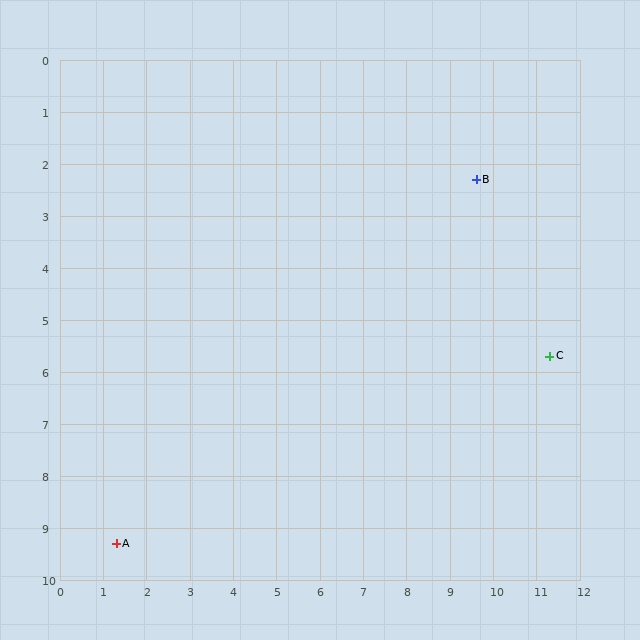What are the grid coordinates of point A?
Point A is at approximately (1.3, 9.3).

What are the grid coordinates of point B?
Point B is at approximately (9.6, 2.3).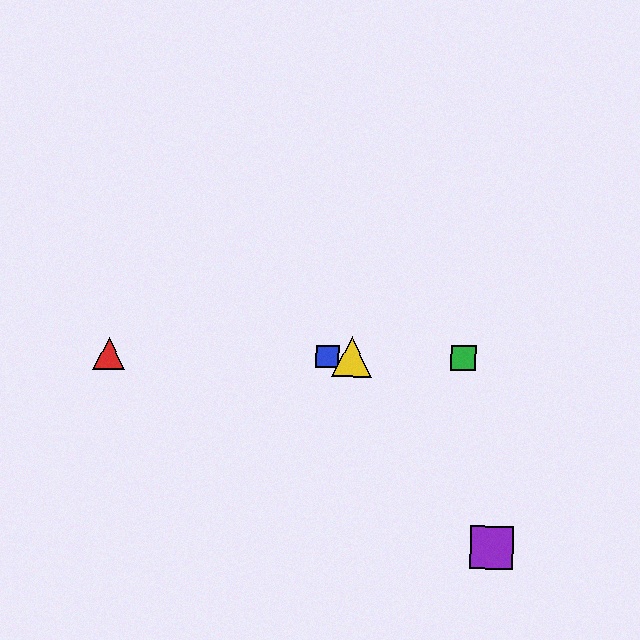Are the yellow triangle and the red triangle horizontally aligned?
Yes, both are at y≈357.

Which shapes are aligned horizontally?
The red triangle, the blue square, the green square, the yellow triangle are aligned horizontally.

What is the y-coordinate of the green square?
The green square is at y≈359.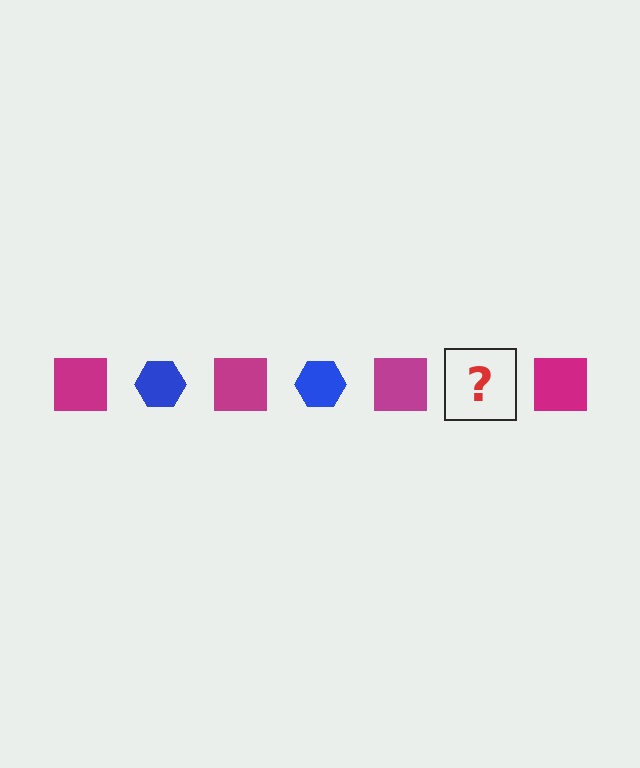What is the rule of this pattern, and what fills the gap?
The rule is that the pattern alternates between magenta square and blue hexagon. The gap should be filled with a blue hexagon.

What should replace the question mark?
The question mark should be replaced with a blue hexagon.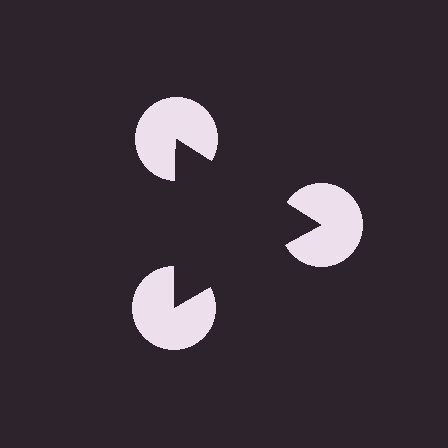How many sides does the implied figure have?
3 sides.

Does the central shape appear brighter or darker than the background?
It typically appears slightly darker than the background, even though no actual brightness change is drawn.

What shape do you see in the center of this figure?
An illusory triangle — its edges are inferred from the aligned wedge cuts in the pac-man discs, not physically drawn.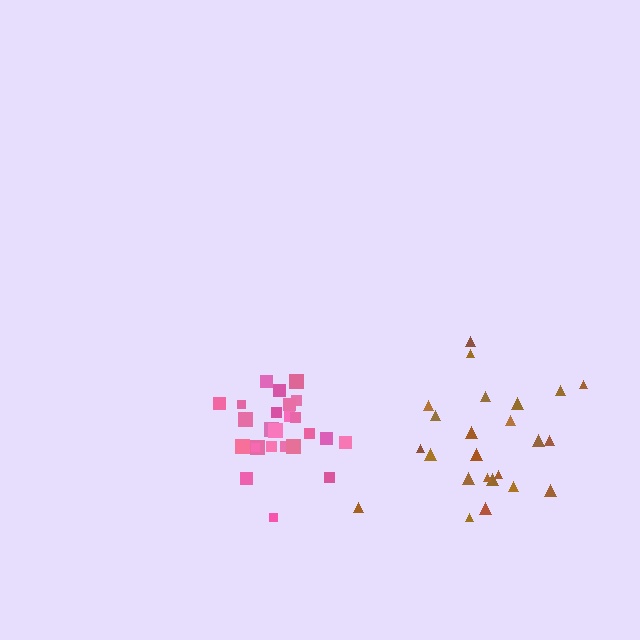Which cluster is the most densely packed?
Pink.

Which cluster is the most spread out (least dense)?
Brown.